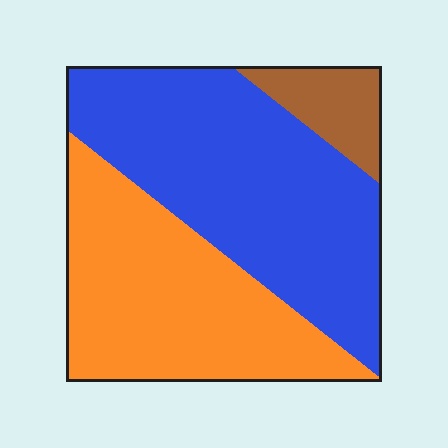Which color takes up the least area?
Brown, at roughly 10%.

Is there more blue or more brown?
Blue.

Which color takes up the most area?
Blue, at roughly 50%.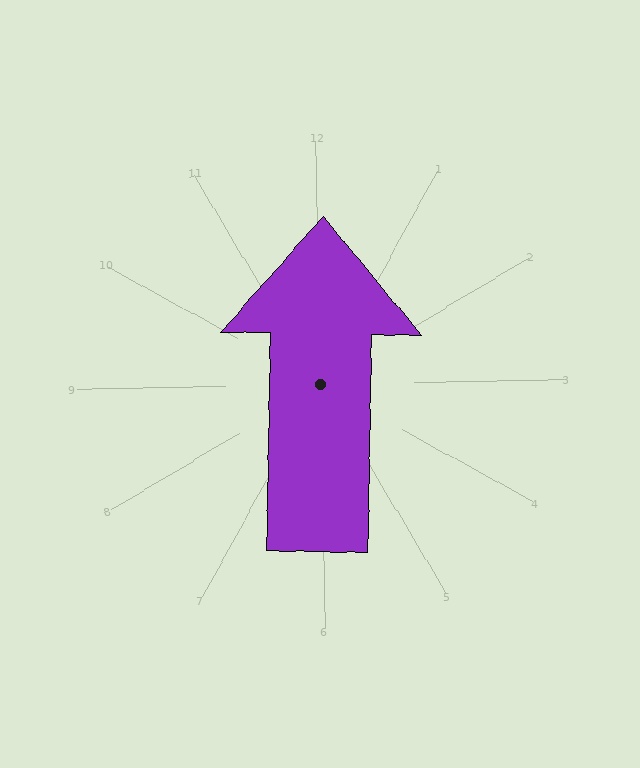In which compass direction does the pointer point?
North.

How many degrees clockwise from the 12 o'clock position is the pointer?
Approximately 2 degrees.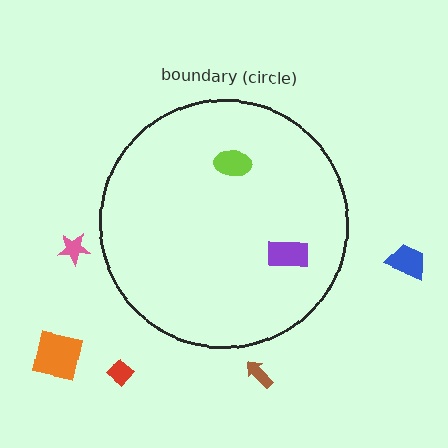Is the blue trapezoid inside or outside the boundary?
Outside.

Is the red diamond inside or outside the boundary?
Outside.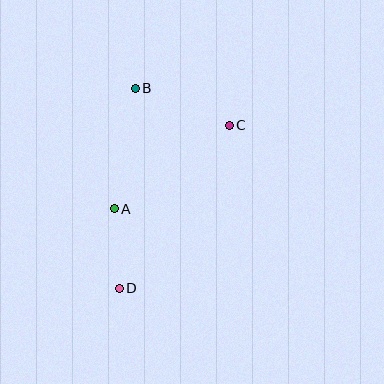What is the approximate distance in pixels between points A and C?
The distance between A and C is approximately 143 pixels.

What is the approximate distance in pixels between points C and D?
The distance between C and D is approximately 197 pixels.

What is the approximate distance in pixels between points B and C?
The distance between B and C is approximately 101 pixels.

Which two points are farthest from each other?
Points B and D are farthest from each other.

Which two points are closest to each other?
Points A and D are closest to each other.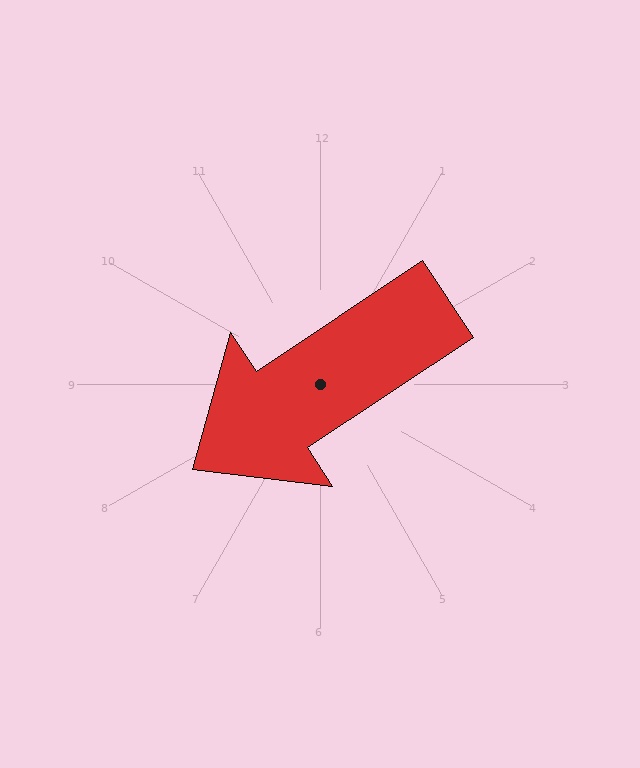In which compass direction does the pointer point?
Southwest.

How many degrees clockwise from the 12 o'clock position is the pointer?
Approximately 236 degrees.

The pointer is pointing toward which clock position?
Roughly 8 o'clock.